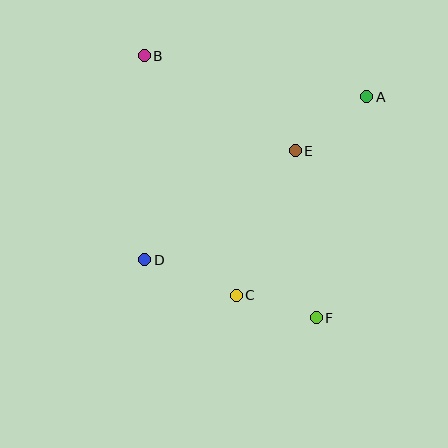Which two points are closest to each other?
Points C and F are closest to each other.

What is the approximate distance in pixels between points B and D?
The distance between B and D is approximately 204 pixels.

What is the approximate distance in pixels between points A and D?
The distance between A and D is approximately 276 pixels.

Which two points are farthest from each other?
Points B and F are farthest from each other.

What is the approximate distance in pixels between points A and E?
The distance between A and E is approximately 90 pixels.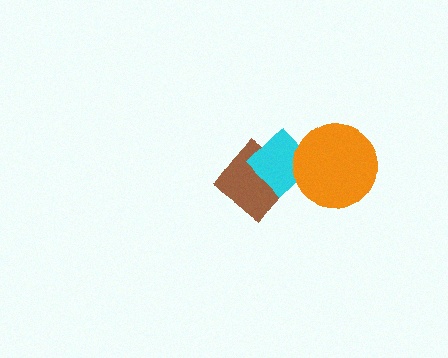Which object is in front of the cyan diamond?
The orange circle is in front of the cyan diamond.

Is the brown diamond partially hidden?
Yes, it is partially covered by another shape.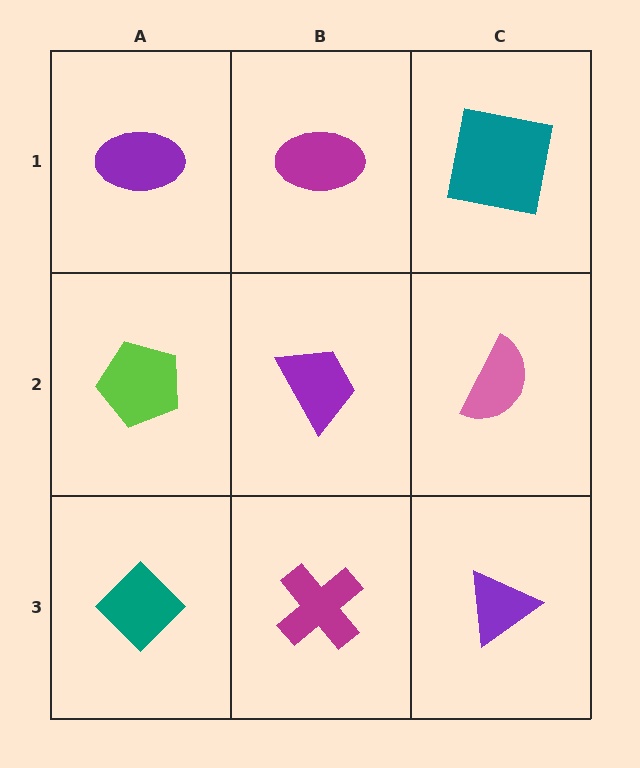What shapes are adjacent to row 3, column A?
A lime pentagon (row 2, column A), a magenta cross (row 3, column B).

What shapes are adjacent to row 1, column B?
A purple trapezoid (row 2, column B), a purple ellipse (row 1, column A), a teal square (row 1, column C).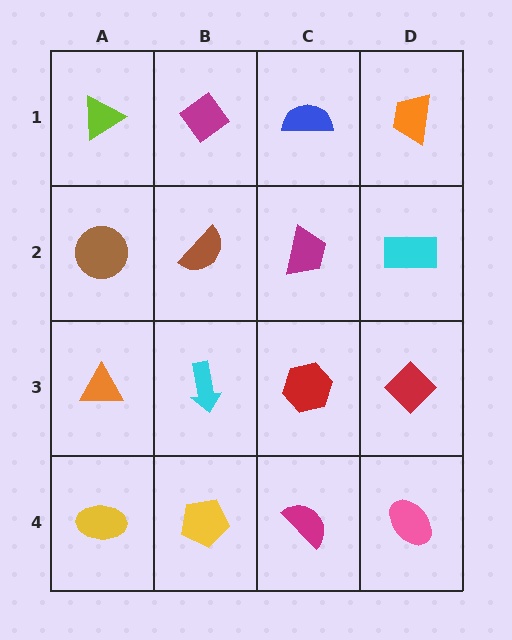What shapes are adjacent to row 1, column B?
A brown semicircle (row 2, column B), a lime triangle (row 1, column A), a blue semicircle (row 1, column C).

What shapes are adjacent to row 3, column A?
A brown circle (row 2, column A), a yellow ellipse (row 4, column A), a cyan arrow (row 3, column B).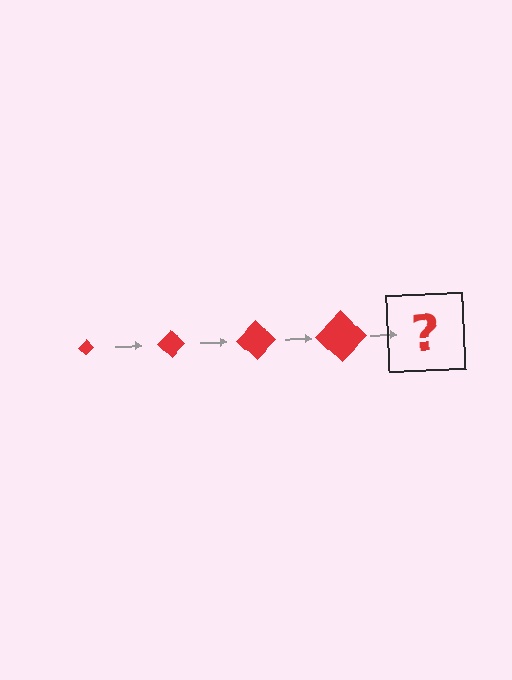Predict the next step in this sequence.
The next step is a red diamond, larger than the previous one.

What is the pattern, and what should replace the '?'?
The pattern is that the diamond gets progressively larger each step. The '?' should be a red diamond, larger than the previous one.